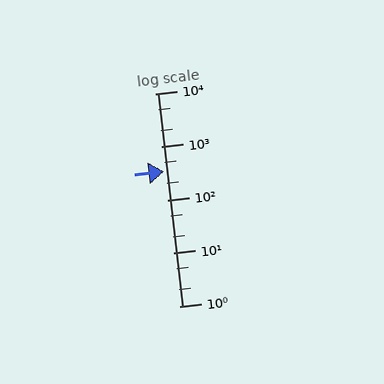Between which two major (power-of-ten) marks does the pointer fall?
The pointer is between 100 and 1000.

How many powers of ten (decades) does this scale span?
The scale spans 4 decades, from 1 to 10000.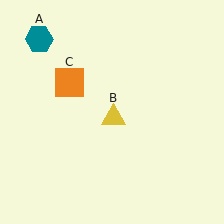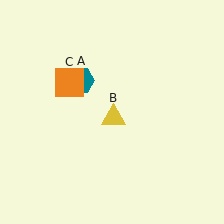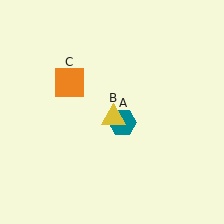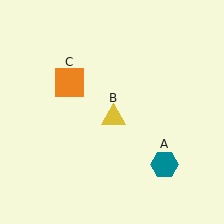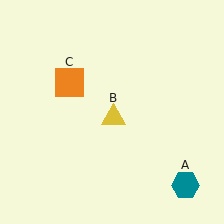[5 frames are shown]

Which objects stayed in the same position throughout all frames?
Yellow triangle (object B) and orange square (object C) remained stationary.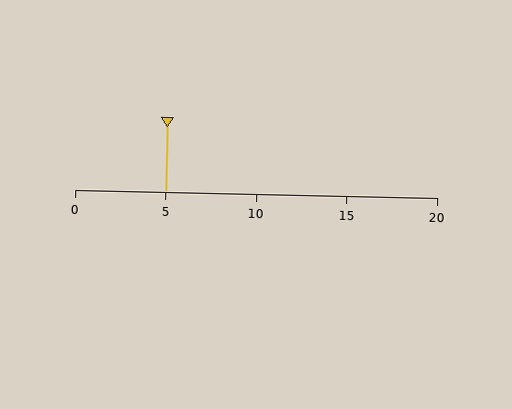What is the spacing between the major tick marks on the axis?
The major ticks are spaced 5 apart.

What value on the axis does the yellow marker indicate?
The marker indicates approximately 5.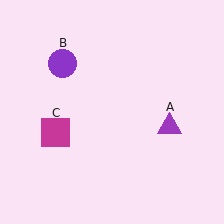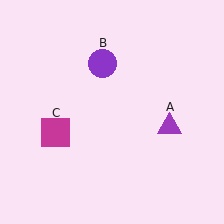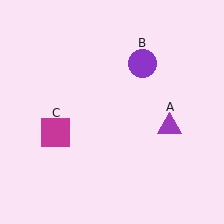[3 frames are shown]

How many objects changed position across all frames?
1 object changed position: purple circle (object B).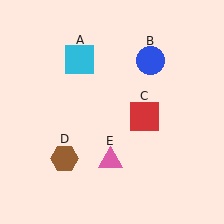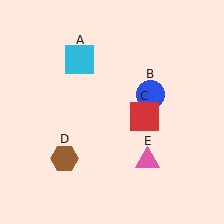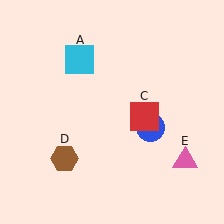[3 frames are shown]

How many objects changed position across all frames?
2 objects changed position: blue circle (object B), pink triangle (object E).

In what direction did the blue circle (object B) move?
The blue circle (object B) moved down.